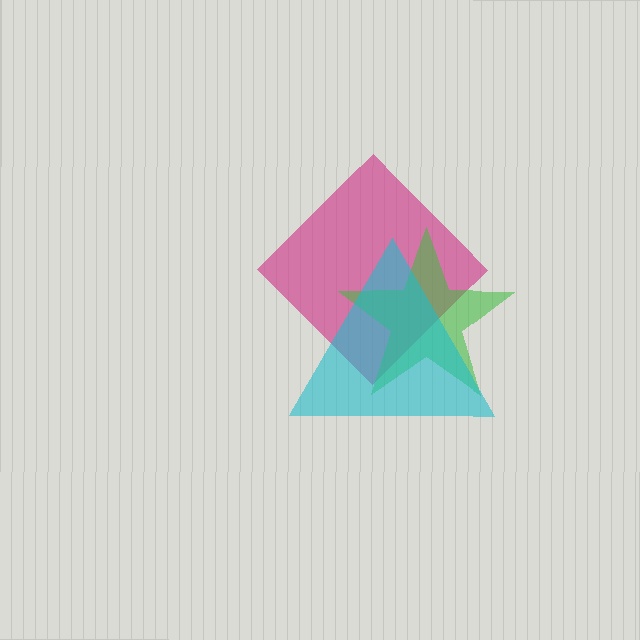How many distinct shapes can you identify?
There are 3 distinct shapes: a magenta diamond, a green star, a cyan triangle.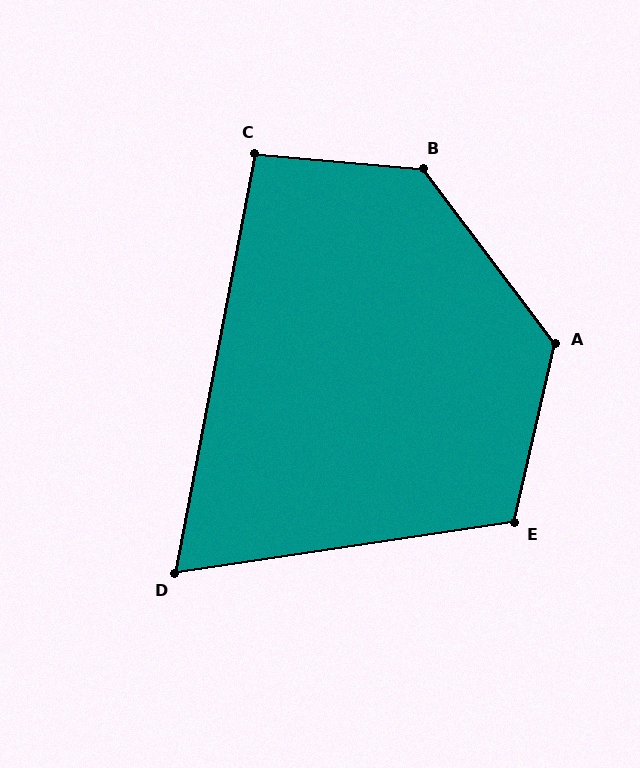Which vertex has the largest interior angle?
B, at approximately 132 degrees.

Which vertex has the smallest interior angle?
D, at approximately 71 degrees.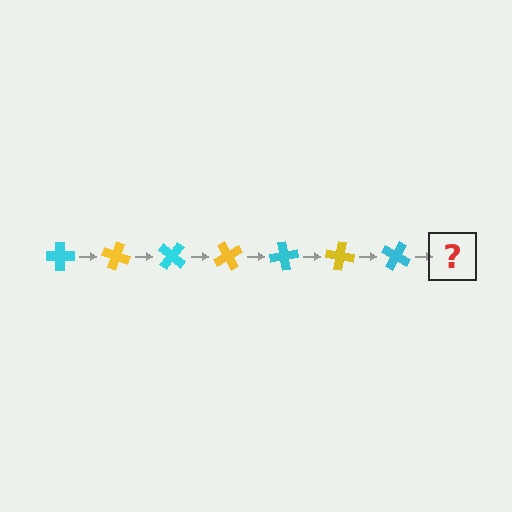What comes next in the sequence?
The next element should be a yellow cross, rotated 140 degrees from the start.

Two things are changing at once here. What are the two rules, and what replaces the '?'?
The two rules are that it rotates 20 degrees each step and the color cycles through cyan and yellow. The '?' should be a yellow cross, rotated 140 degrees from the start.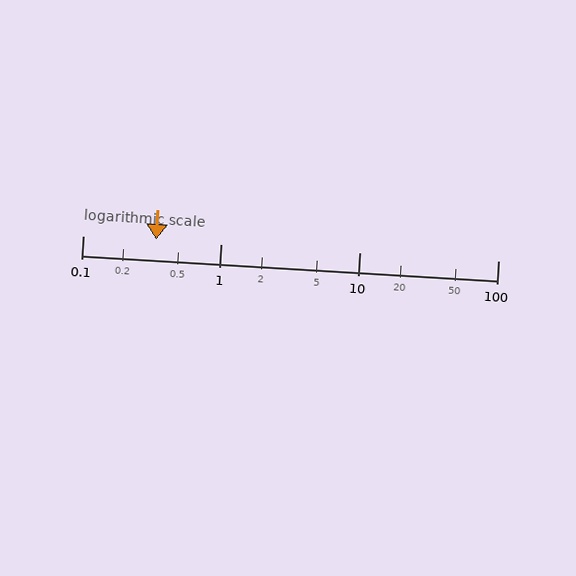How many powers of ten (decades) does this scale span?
The scale spans 3 decades, from 0.1 to 100.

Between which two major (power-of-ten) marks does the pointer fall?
The pointer is between 0.1 and 1.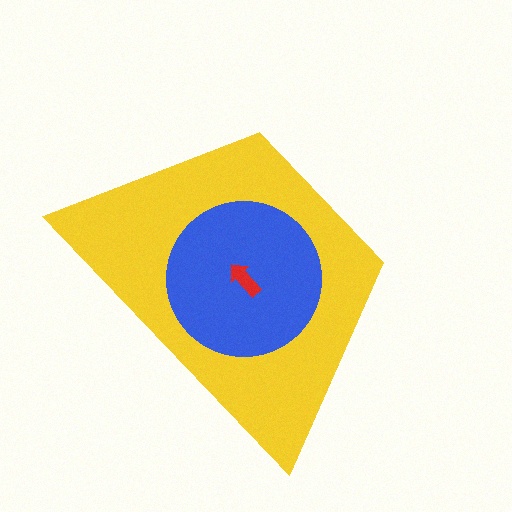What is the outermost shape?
The yellow trapezoid.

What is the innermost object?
The red arrow.